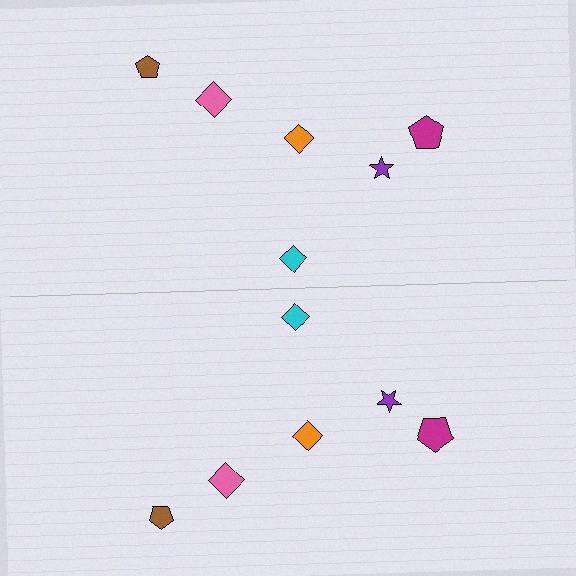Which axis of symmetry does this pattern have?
The pattern has a horizontal axis of symmetry running through the center of the image.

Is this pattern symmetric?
Yes, this pattern has bilateral (reflection) symmetry.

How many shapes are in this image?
There are 12 shapes in this image.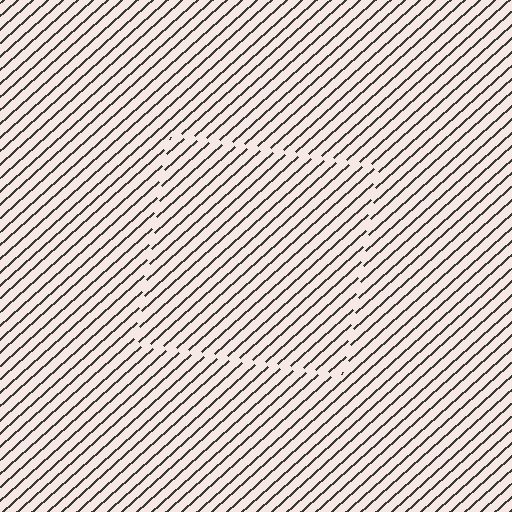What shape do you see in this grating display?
An illusory square. The interior of the shape contains the same grating, shifted by half a period — the contour is defined by the phase discontinuity where line-ends from the inner and outer gratings abut.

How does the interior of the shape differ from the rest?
The interior of the shape contains the same grating, shifted by half a period — the contour is defined by the phase discontinuity where line-ends from the inner and outer gratings abut.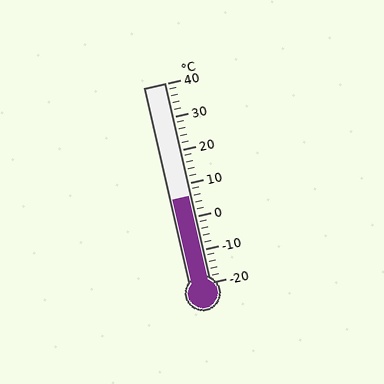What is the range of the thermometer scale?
The thermometer scale ranges from -20°C to 40°C.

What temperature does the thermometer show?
The thermometer shows approximately 6°C.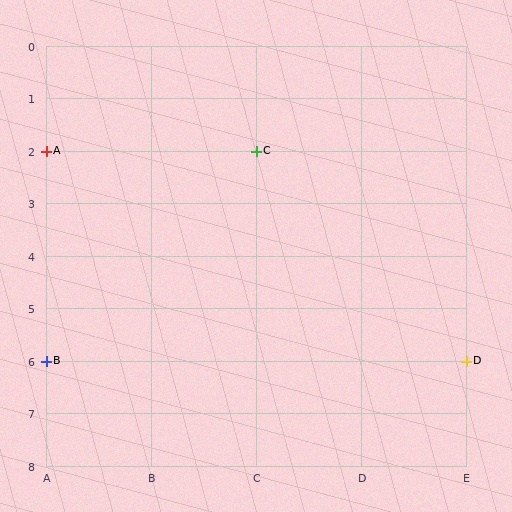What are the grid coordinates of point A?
Point A is at grid coordinates (A, 2).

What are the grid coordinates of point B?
Point B is at grid coordinates (A, 6).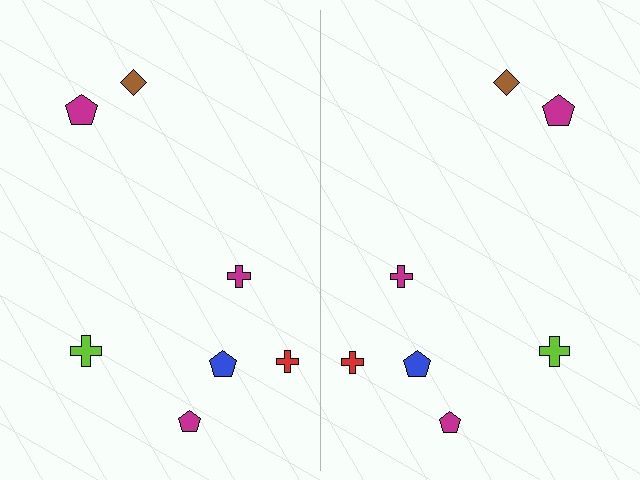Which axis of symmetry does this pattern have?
The pattern has a vertical axis of symmetry running through the center of the image.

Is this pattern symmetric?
Yes, this pattern has bilateral (reflection) symmetry.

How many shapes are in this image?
There are 14 shapes in this image.